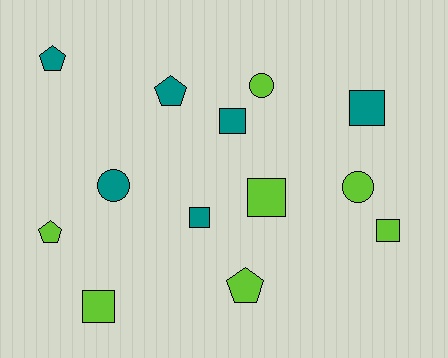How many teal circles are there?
There is 1 teal circle.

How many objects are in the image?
There are 13 objects.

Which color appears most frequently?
Lime, with 7 objects.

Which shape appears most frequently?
Square, with 6 objects.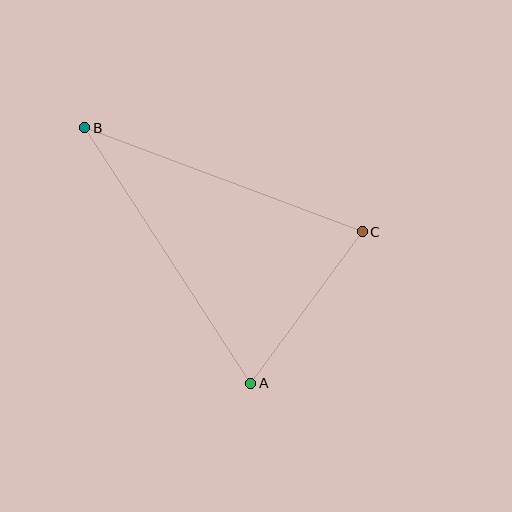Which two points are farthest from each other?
Points A and B are farthest from each other.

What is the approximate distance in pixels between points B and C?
The distance between B and C is approximately 296 pixels.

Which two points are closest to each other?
Points A and C are closest to each other.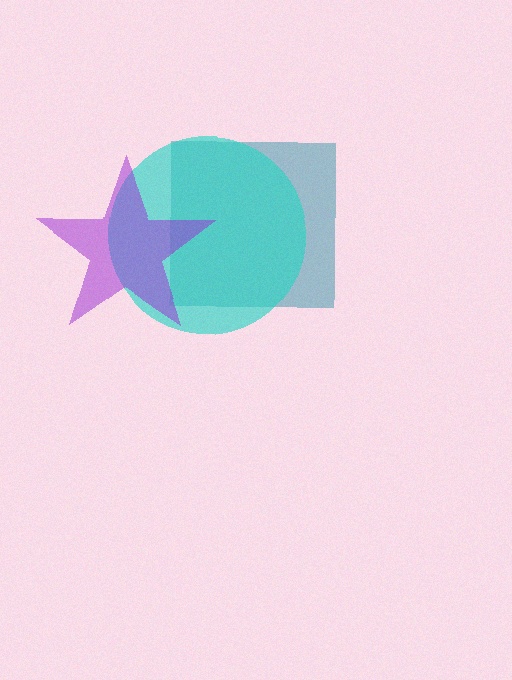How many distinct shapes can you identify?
There are 3 distinct shapes: a teal square, a cyan circle, a purple star.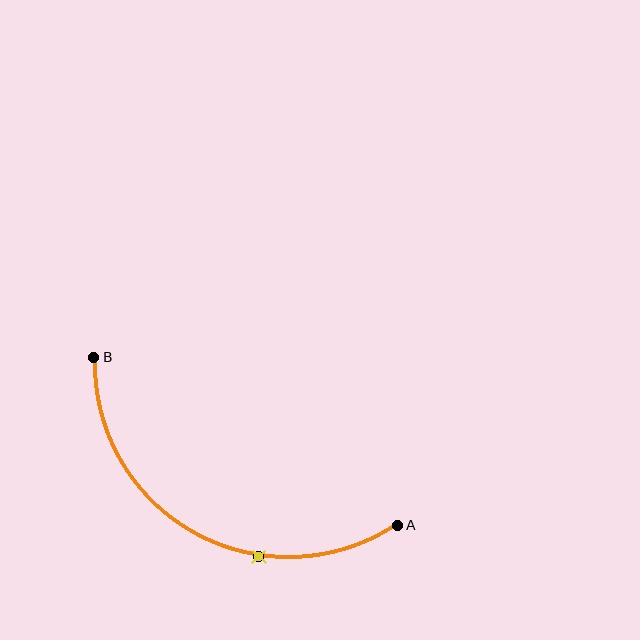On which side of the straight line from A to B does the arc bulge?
The arc bulges below the straight line connecting A and B.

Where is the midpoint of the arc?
The arc midpoint is the point on the curve farthest from the straight line joining A and B. It sits below that line.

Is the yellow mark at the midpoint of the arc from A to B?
No. The yellow mark lies on the arc but is closer to endpoint A. The arc midpoint would be at the point on the curve equidistant along the arc from both A and B.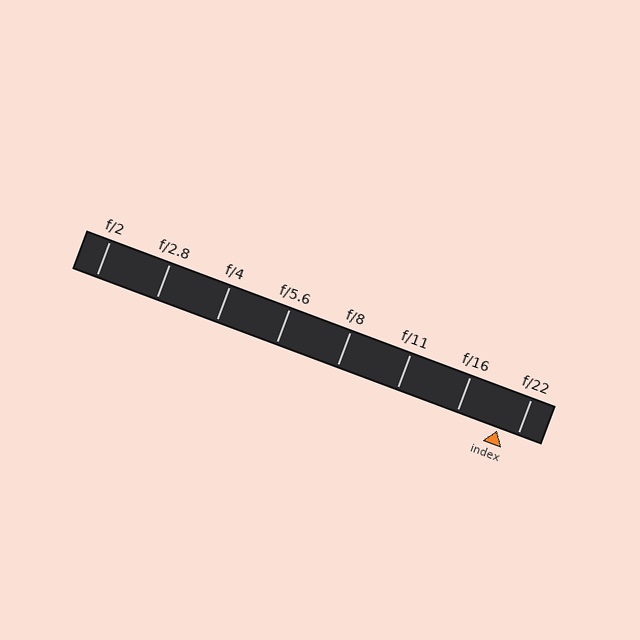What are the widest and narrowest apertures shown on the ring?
The widest aperture shown is f/2 and the narrowest is f/22.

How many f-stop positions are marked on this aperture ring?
There are 8 f-stop positions marked.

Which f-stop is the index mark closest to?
The index mark is closest to f/22.